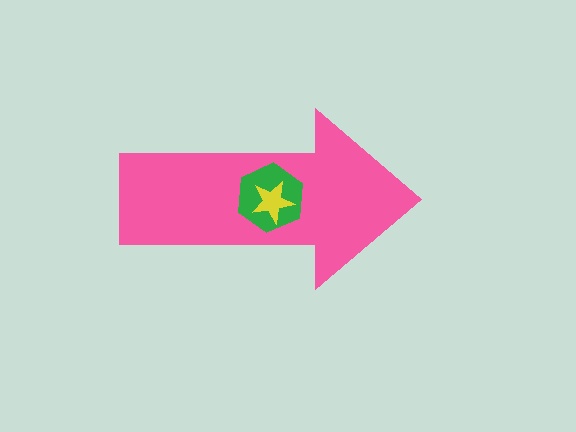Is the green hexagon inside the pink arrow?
Yes.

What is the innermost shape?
The yellow star.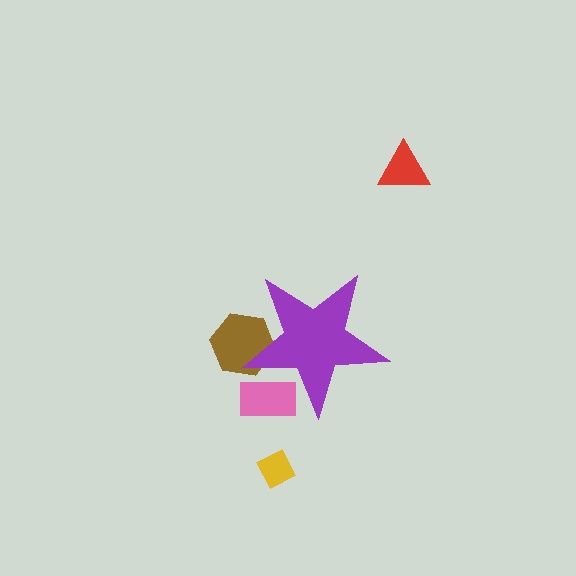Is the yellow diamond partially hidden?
No, the yellow diamond is fully visible.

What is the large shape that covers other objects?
A purple star.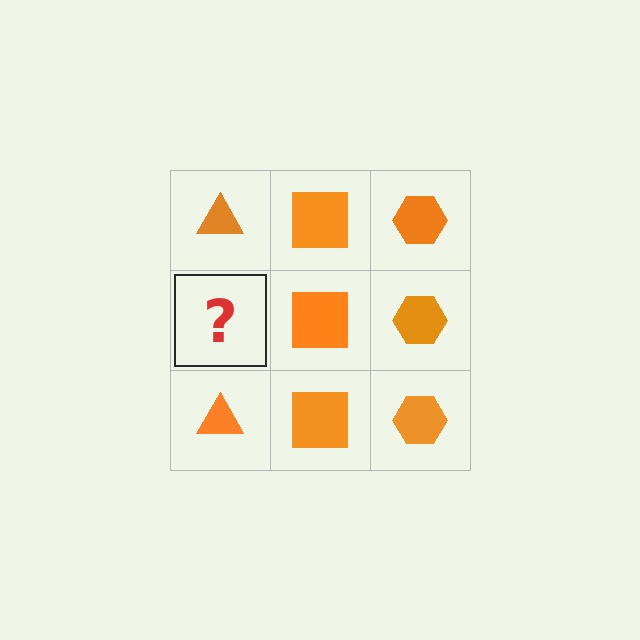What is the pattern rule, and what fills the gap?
The rule is that each column has a consistent shape. The gap should be filled with an orange triangle.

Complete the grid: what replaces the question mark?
The question mark should be replaced with an orange triangle.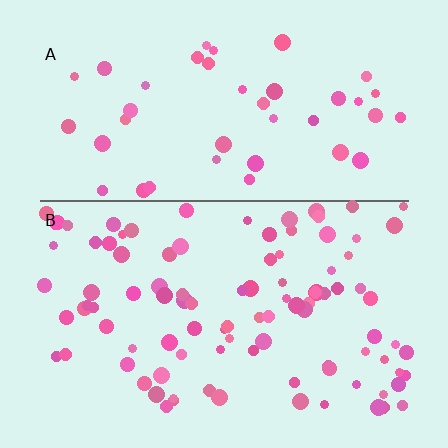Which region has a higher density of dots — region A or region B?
B (the bottom).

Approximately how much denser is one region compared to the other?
Approximately 2.3× — region B over region A.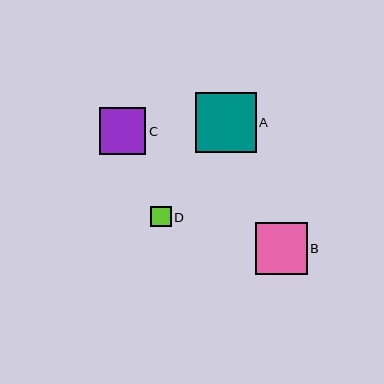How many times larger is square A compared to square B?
Square A is approximately 1.2 times the size of square B.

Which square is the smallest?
Square D is the smallest with a size of approximately 20 pixels.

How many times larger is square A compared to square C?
Square A is approximately 1.3 times the size of square C.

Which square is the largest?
Square A is the largest with a size of approximately 61 pixels.